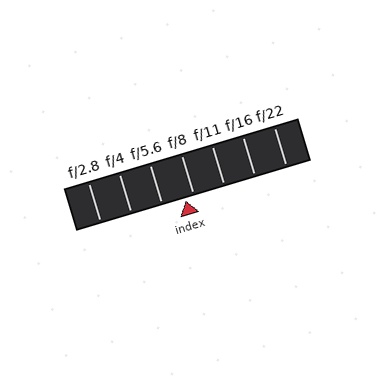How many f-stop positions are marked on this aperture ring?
There are 7 f-stop positions marked.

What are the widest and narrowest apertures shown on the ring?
The widest aperture shown is f/2.8 and the narrowest is f/22.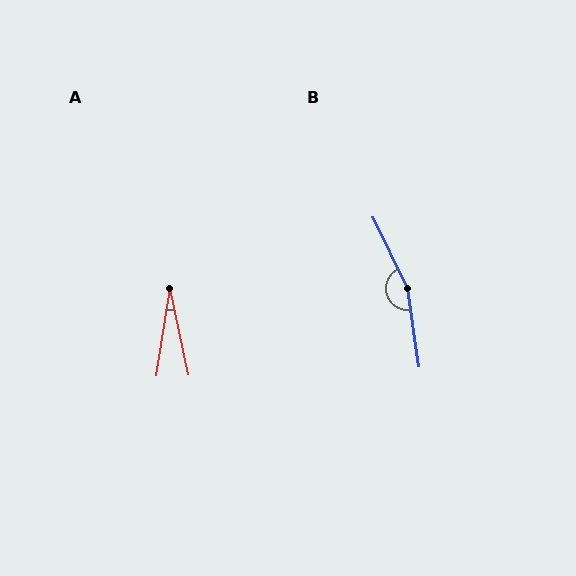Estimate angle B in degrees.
Approximately 162 degrees.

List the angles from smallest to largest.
A (22°), B (162°).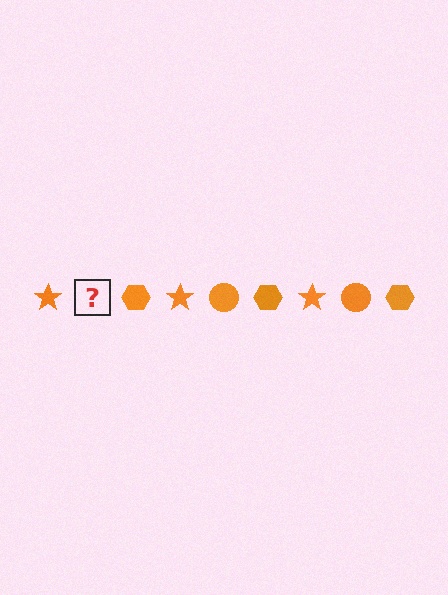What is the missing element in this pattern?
The missing element is an orange circle.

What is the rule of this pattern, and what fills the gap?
The rule is that the pattern cycles through star, circle, hexagon shapes in orange. The gap should be filled with an orange circle.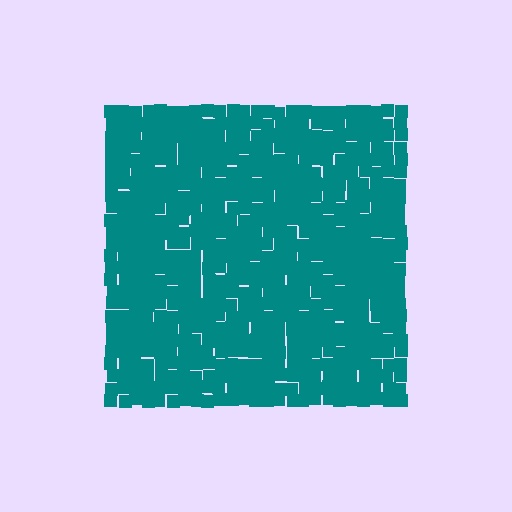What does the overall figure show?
The overall figure shows a square.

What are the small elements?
The small elements are squares.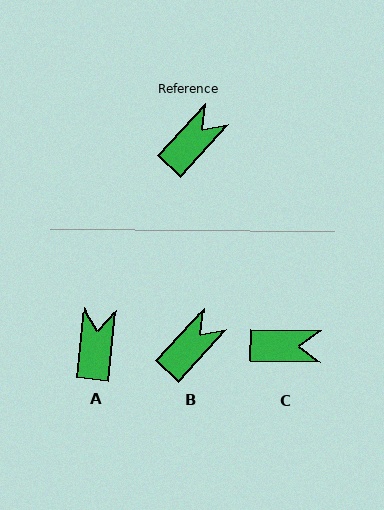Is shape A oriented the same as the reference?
No, it is off by about 37 degrees.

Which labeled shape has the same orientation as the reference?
B.